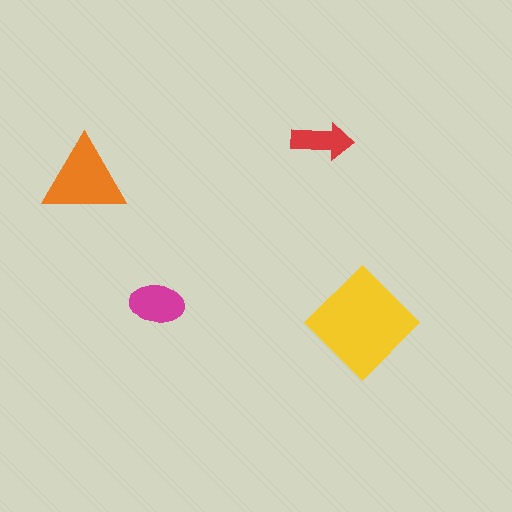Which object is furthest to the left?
The orange triangle is leftmost.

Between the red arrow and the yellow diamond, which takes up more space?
The yellow diamond.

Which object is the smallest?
The red arrow.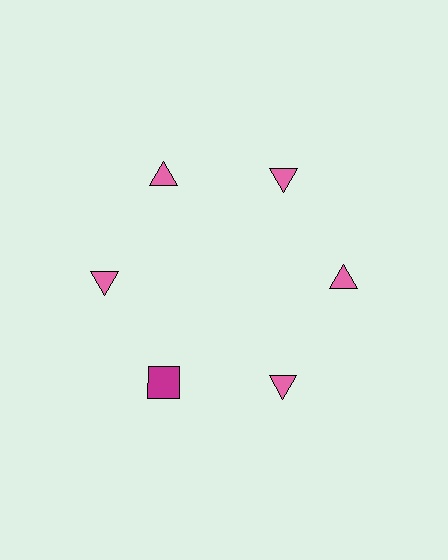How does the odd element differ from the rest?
It differs in both color (magenta instead of pink) and shape (square instead of triangle).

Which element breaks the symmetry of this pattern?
The magenta square at roughly the 7 o'clock position breaks the symmetry. All other shapes are pink triangles.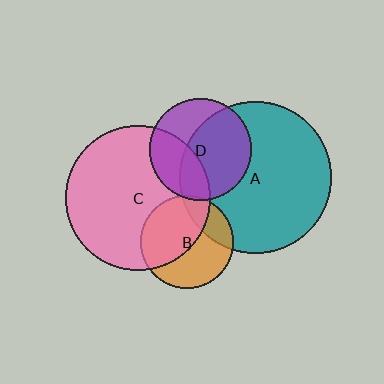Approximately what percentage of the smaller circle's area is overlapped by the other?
Approximately 10%.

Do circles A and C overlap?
Yes.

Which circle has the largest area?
Circle A (teal).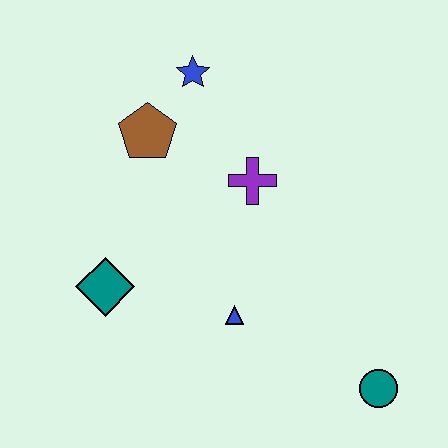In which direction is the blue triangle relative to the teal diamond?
The blue triangle is to the right of the teal diamond.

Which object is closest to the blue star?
The brown pentagon is closest to the blue star.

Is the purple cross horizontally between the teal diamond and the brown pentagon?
No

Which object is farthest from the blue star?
The teal circle is farthest from the blue star.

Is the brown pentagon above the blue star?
No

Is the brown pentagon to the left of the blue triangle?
Yes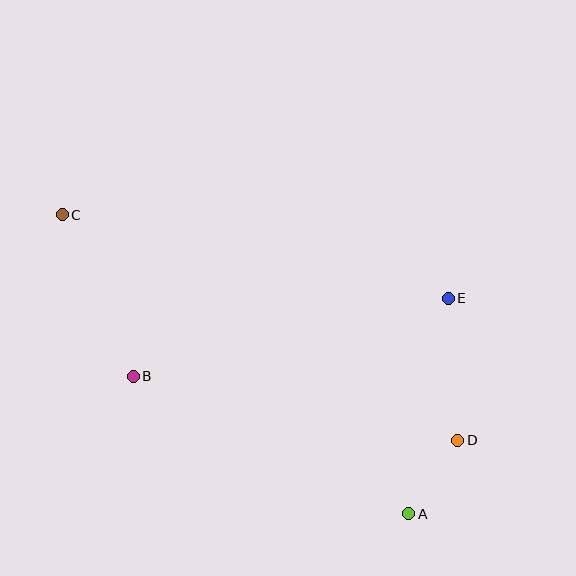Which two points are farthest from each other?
Points A and C are farthest from each other.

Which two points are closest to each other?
Points A and D are closest to each other.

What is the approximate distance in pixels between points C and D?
The distance between C and D is approximately 455 pixels.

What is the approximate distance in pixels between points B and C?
The distance between B and C is approximately 176 pixels.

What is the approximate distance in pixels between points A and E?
The distance between A and E is approximately 219 pixels.